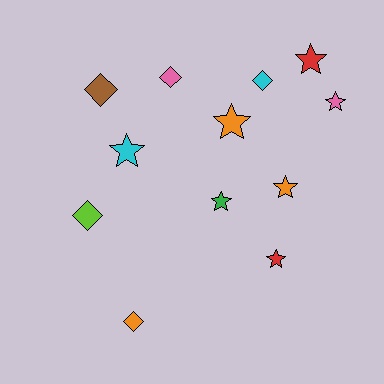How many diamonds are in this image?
There are 5 diamonds.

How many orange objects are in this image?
There are 3 orange objects.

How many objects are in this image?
There are 12 objects.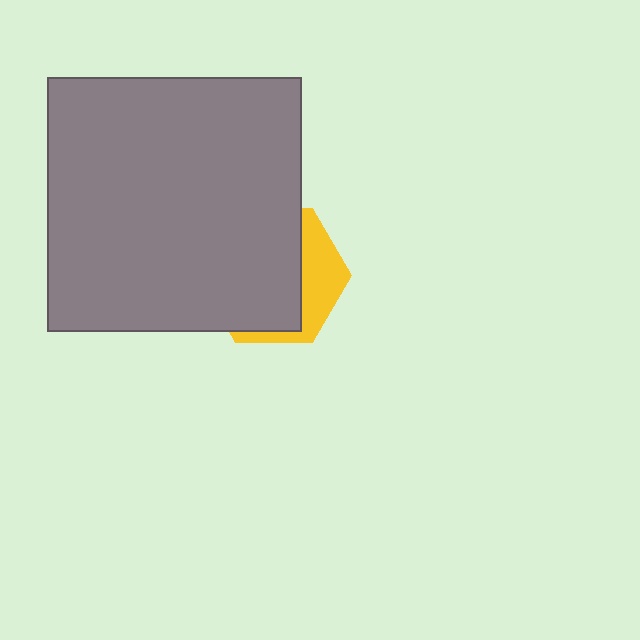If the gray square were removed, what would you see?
You would see the complete yellow hexagon.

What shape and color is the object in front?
The object in front is a gray square.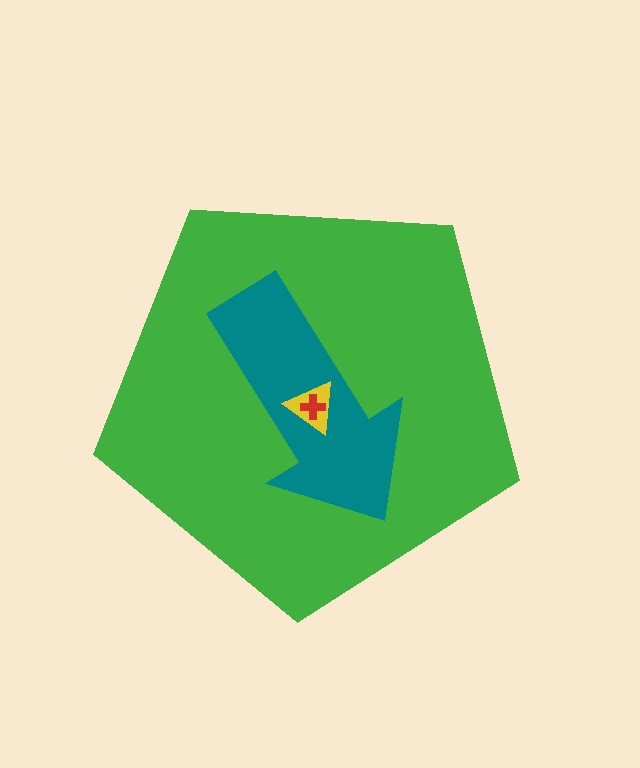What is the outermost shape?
The green pentagon.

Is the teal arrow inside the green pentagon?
Yes.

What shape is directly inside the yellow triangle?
The red cross.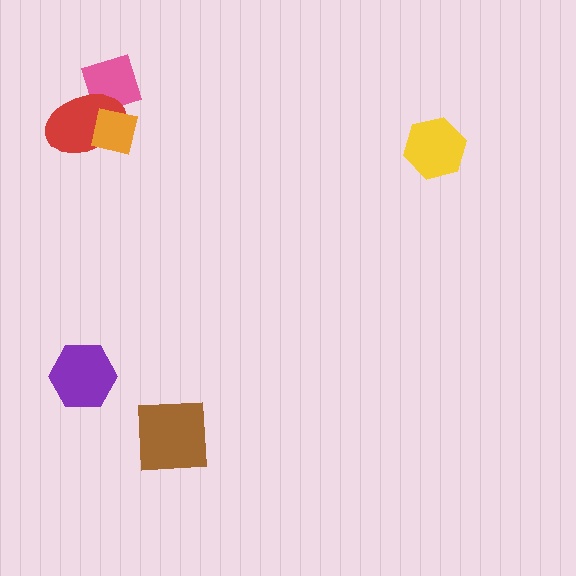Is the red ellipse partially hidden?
Yes, it is partially covered by another shape.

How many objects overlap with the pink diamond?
2 objects overlap with the pink diamond.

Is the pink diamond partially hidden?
Yes, it is partially covered by another shape.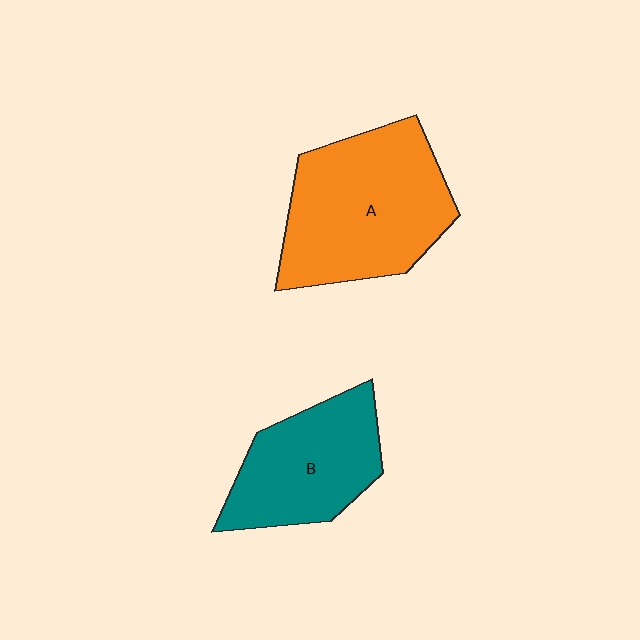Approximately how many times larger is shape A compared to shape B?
Approximately 1.4 times.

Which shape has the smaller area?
Shape B (teal).